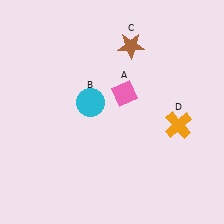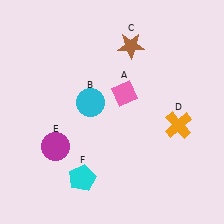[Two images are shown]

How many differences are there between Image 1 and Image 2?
There are 2 differences between the two images.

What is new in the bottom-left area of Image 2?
A magenta circle (E) was added in the bottom-left area of Image 2.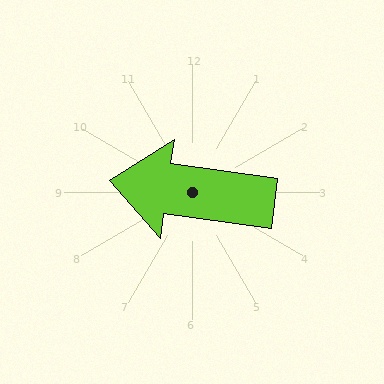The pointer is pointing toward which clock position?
Roughly 9 o'clock.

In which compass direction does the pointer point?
West.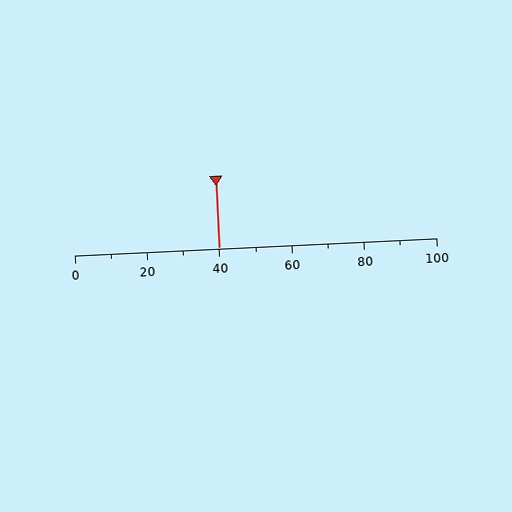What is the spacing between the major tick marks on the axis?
The major ticks are spaced 20 apart.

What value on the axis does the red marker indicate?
The marker indicates approximately 40.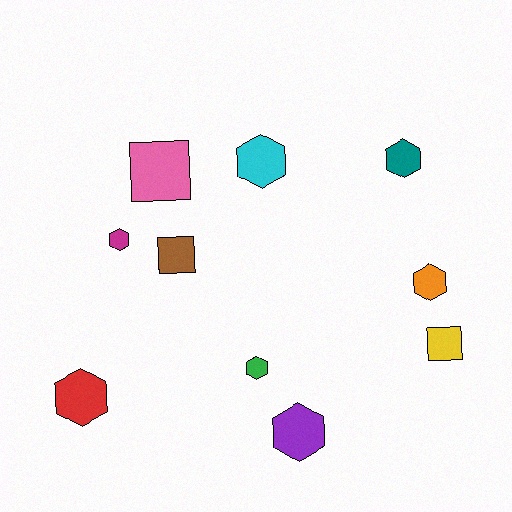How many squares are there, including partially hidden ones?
There are 3 squares.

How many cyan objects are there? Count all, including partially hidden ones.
There is 1 cyan object.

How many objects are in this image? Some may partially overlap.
There are 10 objects.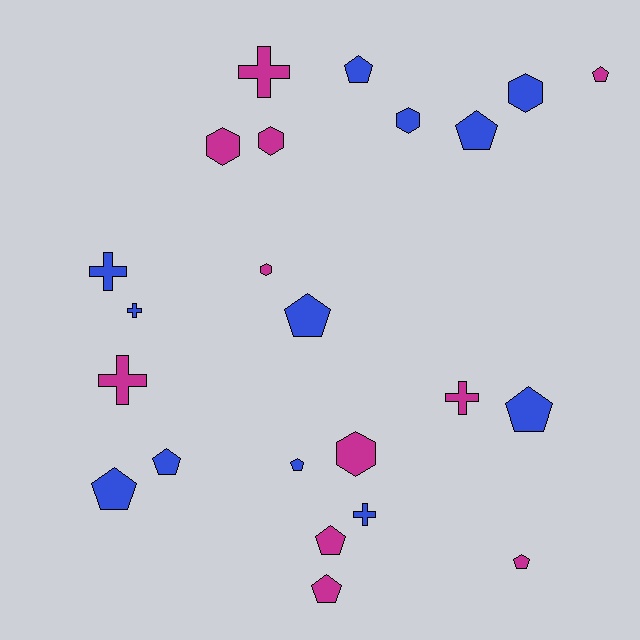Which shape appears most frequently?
Pentagon, with 11 objects.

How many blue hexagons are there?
There are 2 blue hexagons.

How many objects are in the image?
There are 23 objects.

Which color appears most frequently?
Blue, with 12 objects.